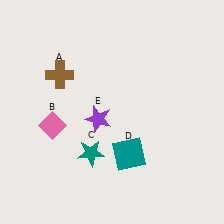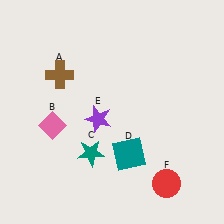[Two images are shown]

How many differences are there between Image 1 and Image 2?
There is 1 difference between the two images.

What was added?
A red circle (F) was added in Image 2.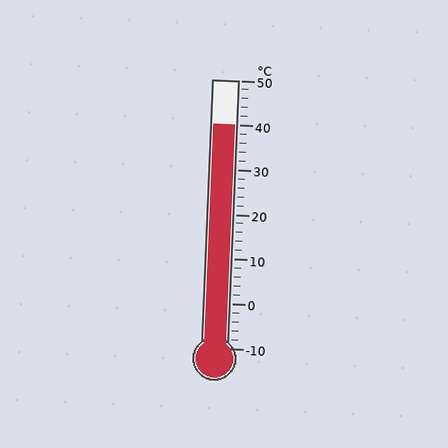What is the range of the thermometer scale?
The thermometer scale ranges from -10°C to 50°C.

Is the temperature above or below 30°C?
The temperature is above 30°C.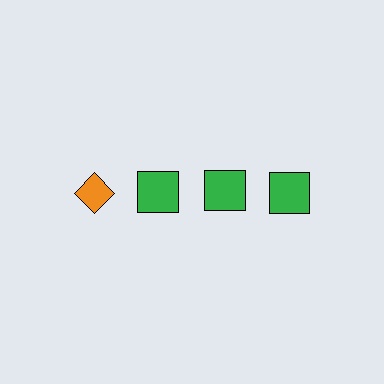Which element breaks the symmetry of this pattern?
The orange diamond in the top row, leftmost column breaks the symmetry. All other shapes are green squares.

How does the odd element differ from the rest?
It differs in both color (orange instead of green) and shape (diamond instead of square).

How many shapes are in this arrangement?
There are 4 shapes arranged in a grid pattern.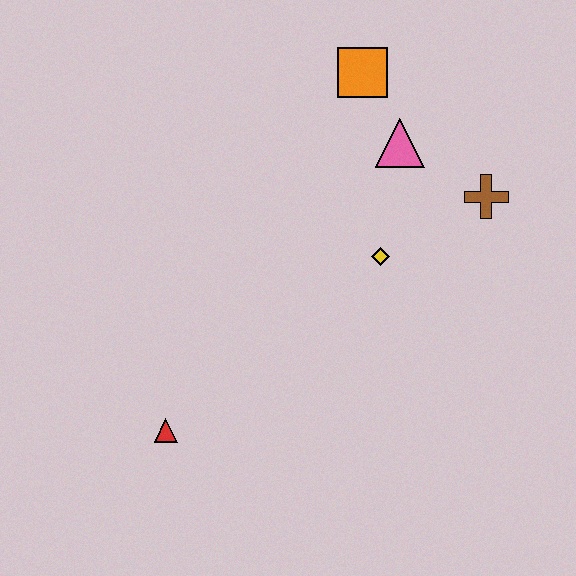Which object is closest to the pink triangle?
The orange square is closest to the pink triangle.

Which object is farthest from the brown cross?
The red triangle is farthest from the brown cross.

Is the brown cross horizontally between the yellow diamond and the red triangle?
No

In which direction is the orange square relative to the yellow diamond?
The orange square is above the yellow diamond.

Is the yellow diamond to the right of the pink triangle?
No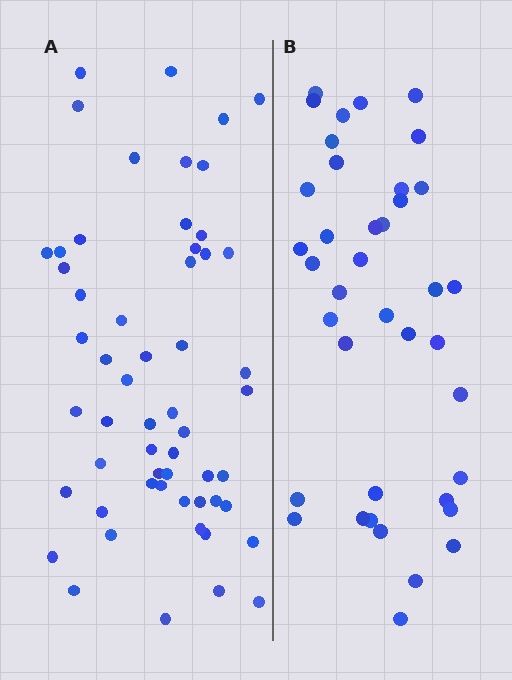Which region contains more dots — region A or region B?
Region A (the left region) has more dots.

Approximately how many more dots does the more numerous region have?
Region A has approximately 15 more dots than region B.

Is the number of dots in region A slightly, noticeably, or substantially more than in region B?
Region A has noticeably more, but not dramatically so. The ratio is roughly 1.4 to 1.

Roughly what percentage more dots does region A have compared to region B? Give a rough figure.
About 45% more.